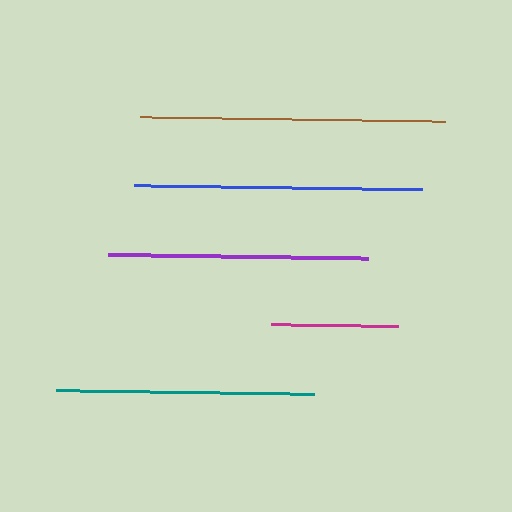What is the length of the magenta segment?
The magenta segment is approximately 127 pixels long.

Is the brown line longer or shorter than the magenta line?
The brown line is longer than the magenta line.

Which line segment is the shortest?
The magenta line is the shortest at approximately 127 pixels.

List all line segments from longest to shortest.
From longest to shortest: brown, blue, purple, teal, magenta.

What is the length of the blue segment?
The blue segment is approximately 288 pixels long.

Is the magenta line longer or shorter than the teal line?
The teal line is longer than the magenta line.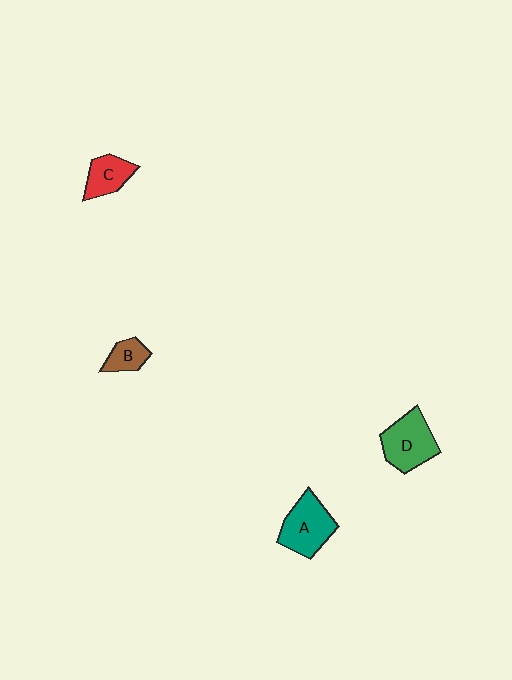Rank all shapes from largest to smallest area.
From largest to smallest: D (green), A (teal), C (red), B (brown).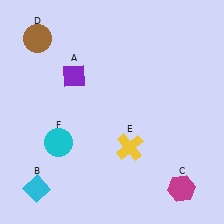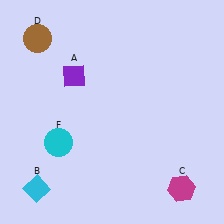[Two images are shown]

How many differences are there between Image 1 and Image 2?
There is 1 difference between the two images.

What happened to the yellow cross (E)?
The yellow cross (E) was removed in Image 2. It was in the bottom-right area of Image 1.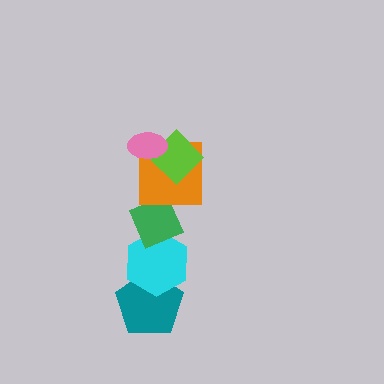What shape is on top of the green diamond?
The orange square is on top of the green diamond.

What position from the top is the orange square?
The orange square is 3rd from the top.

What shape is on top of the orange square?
The lime diamond is on top of the orange square.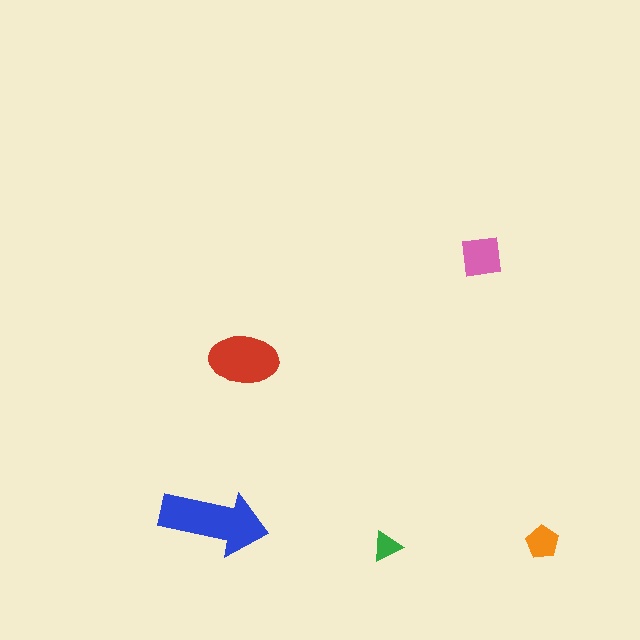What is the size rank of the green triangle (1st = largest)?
5th.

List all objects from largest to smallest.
The blue arrow, the red ellipse, the pink square, the orange pentagon, the green triangle.